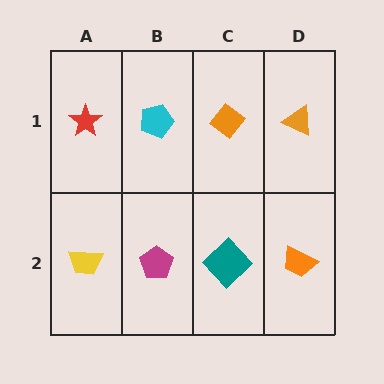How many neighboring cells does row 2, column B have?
3.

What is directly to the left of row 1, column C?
A cyan pentagon.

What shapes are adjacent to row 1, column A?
A yellow trapezoid (row 2, column A), a cyan pentagon (row 1, column B).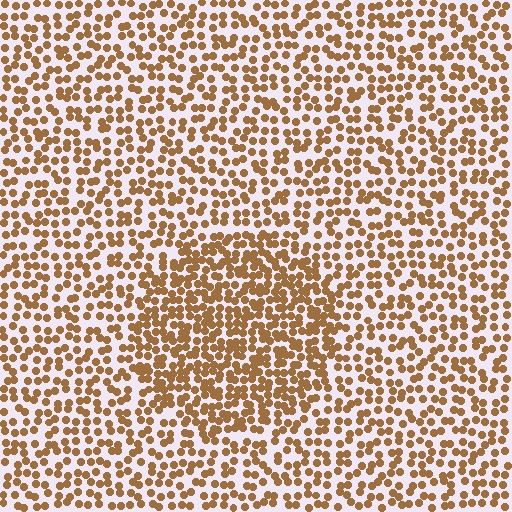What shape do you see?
I see a circle.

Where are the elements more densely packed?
The elements are more densely packed inside the circle boundary.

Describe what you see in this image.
The image contains small brown elements arranged at two different densities. A circle-shaped region is visible where the elements are more densely packed than the surrounding area.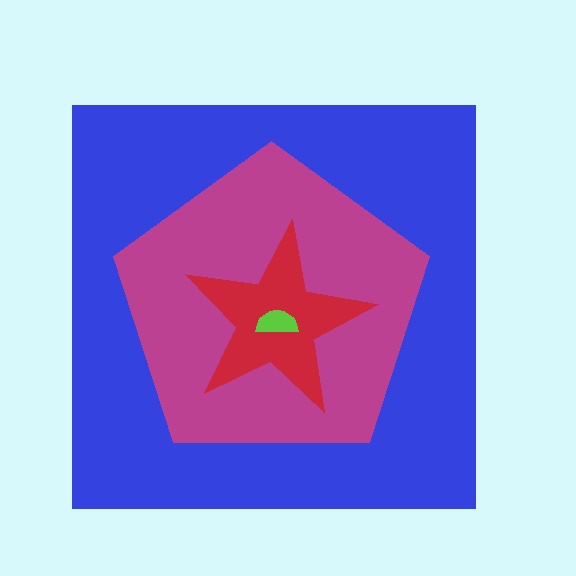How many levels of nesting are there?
4.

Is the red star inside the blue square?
Yes.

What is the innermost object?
The lime semicircle.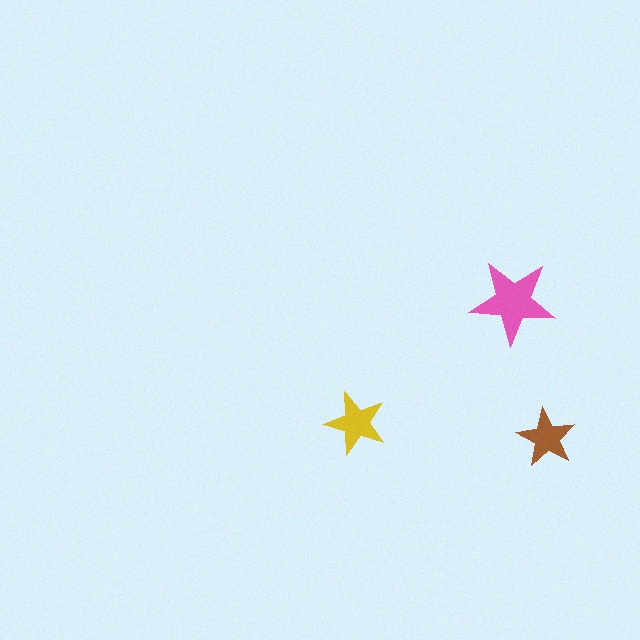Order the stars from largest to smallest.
the pink one, the yellow one, the brown one.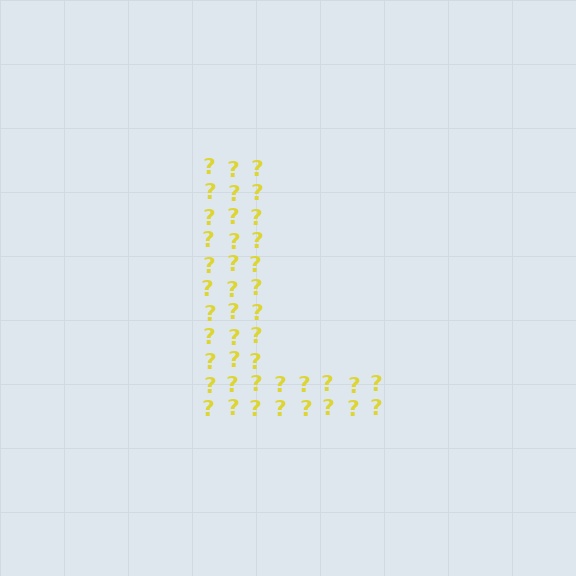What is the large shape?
The large shape is the letter L.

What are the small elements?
The small elements are question marks.